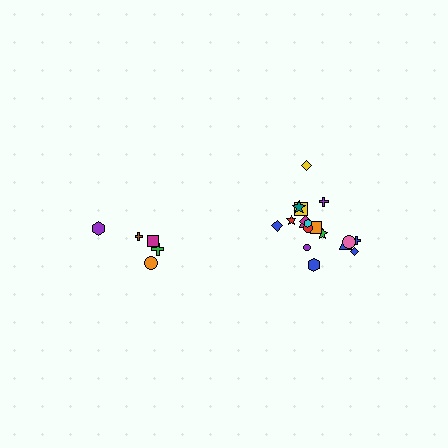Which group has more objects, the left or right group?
The right group.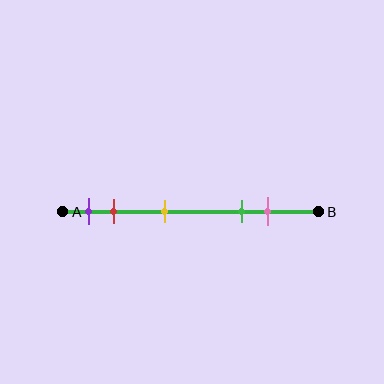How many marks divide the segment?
There are 5 marks dividing the segment.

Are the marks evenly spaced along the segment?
No, the marks are not evenly spaced.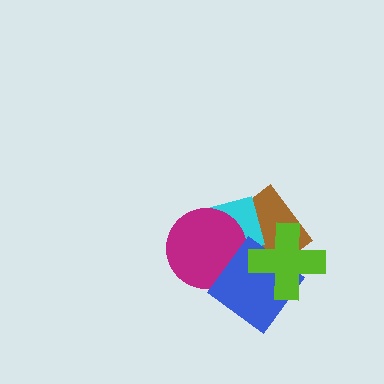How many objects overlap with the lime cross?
3 objects overlap with the lime cross.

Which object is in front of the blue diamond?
The lime cross is in front of the blue diamond.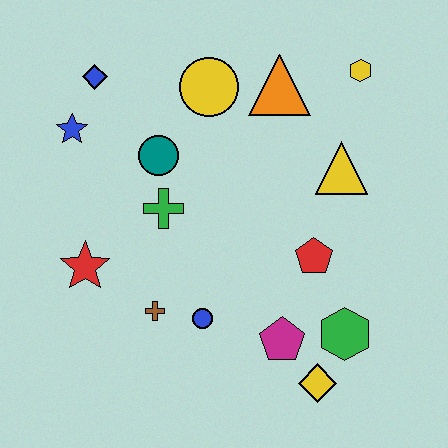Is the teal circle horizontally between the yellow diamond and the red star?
Yes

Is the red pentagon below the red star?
No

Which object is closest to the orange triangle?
The yellow circle is closest to the orange triangle.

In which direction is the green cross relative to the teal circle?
The green cross is below the teal circle.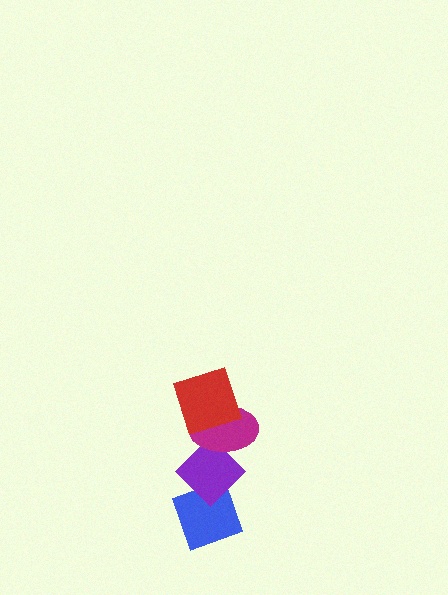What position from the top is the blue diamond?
The blue diamond is 4th from the top.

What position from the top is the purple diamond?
The purple diamond is 3rd from the top.